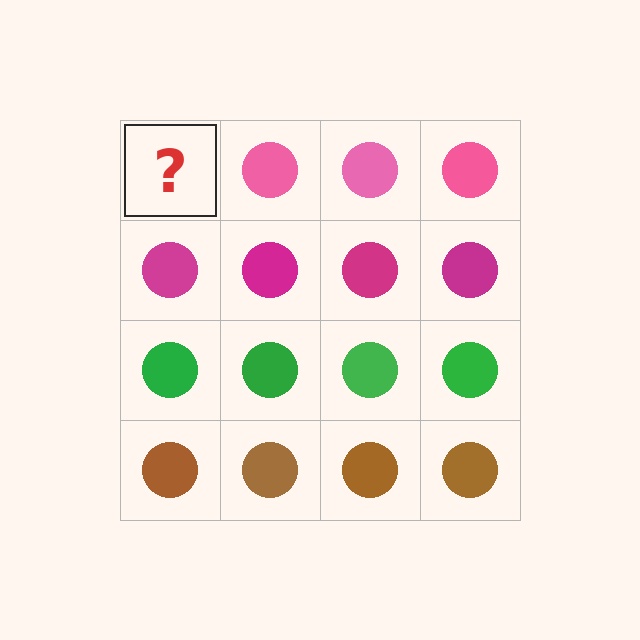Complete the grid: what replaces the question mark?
The question mark should be replaced with a pink circle.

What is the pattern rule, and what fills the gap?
The rule is that each row has a consistent color. The gap should be filled with a pink circle.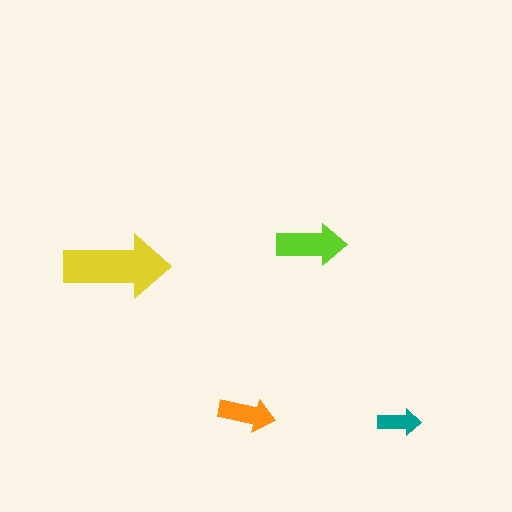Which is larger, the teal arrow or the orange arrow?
The orange one.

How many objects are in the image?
There are 4 objects in the image.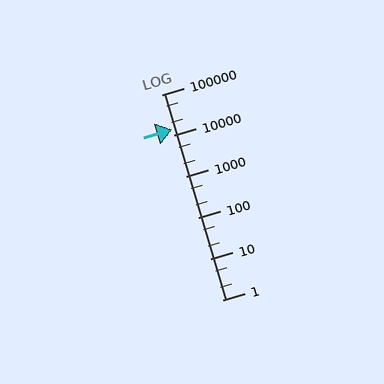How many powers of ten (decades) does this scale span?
The scale spans 5 decades, from 1 to 100000.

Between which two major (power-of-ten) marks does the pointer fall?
The pointer is between 10000 and 100000.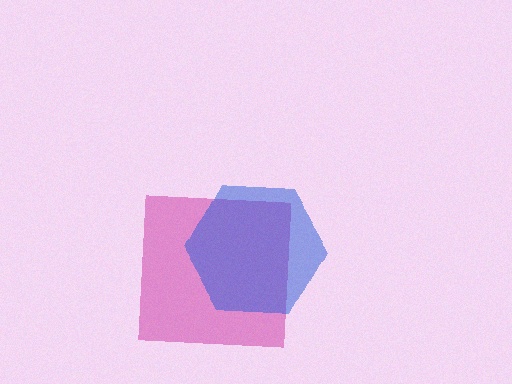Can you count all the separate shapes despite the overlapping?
Yes, there are 2 separate shapes.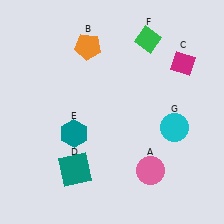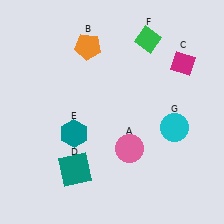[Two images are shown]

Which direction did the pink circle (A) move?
The pink circle (A) moved up.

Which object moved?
The pink circle (A) moved up.